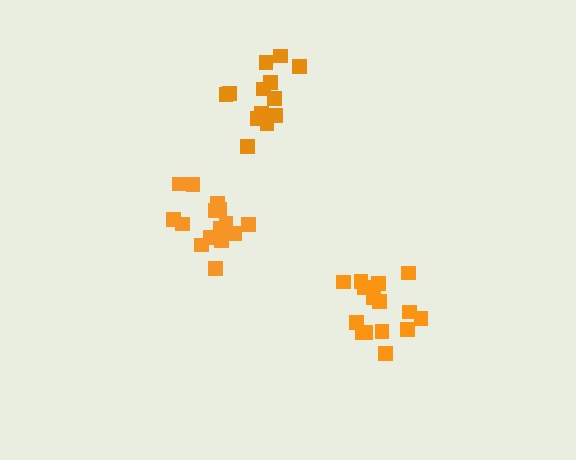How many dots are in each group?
Group 1: 16 dots, Group 2: 15 dots, Group 3: 13 dots (44 total).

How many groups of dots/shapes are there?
There are 3 groups.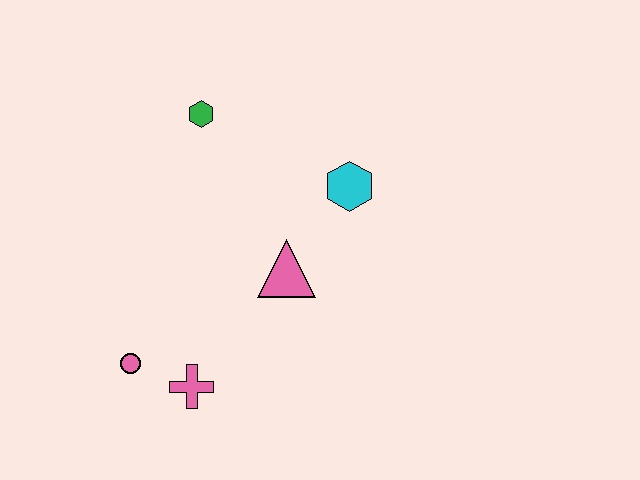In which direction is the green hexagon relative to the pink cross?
The green hexagon is above the pink cross.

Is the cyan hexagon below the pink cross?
No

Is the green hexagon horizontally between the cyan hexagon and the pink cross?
Yes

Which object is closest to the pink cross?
The pink circle is closest to the pink cross.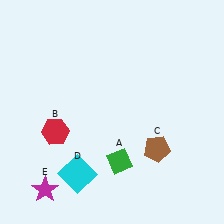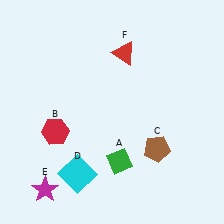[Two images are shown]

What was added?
A red triangle (F) was added in Image 2.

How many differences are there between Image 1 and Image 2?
There is 1 difference between the two images.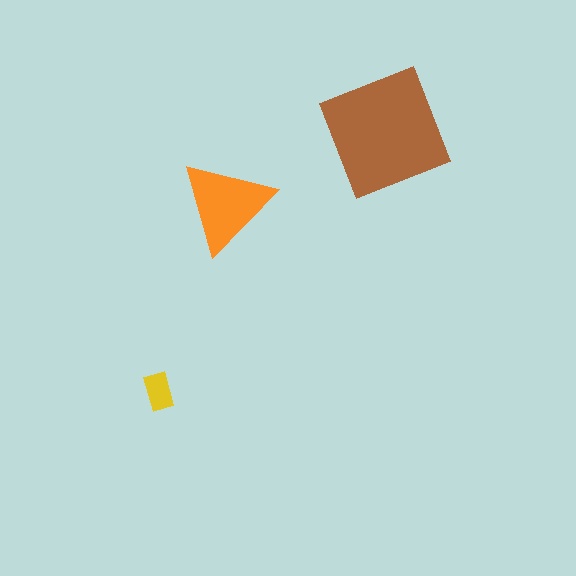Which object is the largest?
The brown square.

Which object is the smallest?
The yellow rectangle.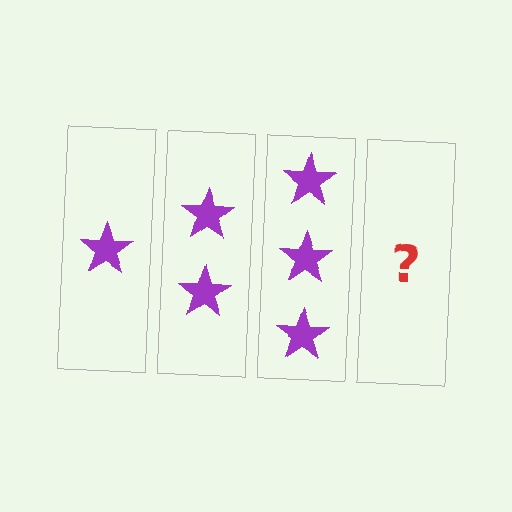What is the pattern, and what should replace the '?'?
The pattern is that each step adds one more star. The '?' should be 4 stars.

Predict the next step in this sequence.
The next step is 4 stars.